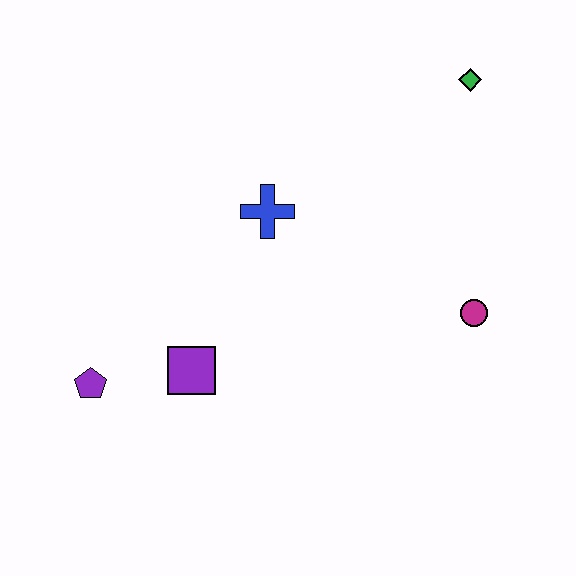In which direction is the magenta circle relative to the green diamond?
The magenta circle is below the green diamond.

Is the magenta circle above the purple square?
Yes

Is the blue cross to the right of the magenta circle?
No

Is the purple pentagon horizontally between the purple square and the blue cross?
No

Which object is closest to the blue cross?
The purple square is closest to the blue cross.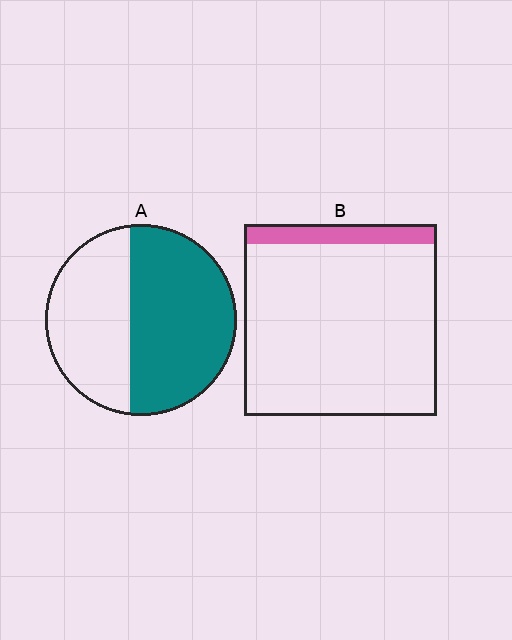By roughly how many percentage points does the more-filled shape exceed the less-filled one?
By roughly 45 percentage points (A over B).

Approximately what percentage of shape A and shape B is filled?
A is approximately 55% and B is approximately 10%.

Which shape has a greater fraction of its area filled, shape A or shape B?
Shape A.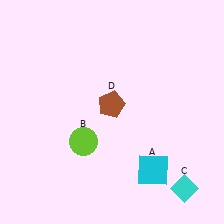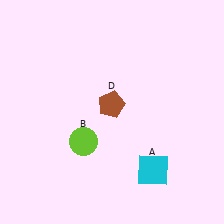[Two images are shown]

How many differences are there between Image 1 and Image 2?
There is 1 difference between the two images.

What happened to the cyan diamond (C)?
The cyan diamond (C) was removed in Image 2. It was in the bottom-right area of Image 1.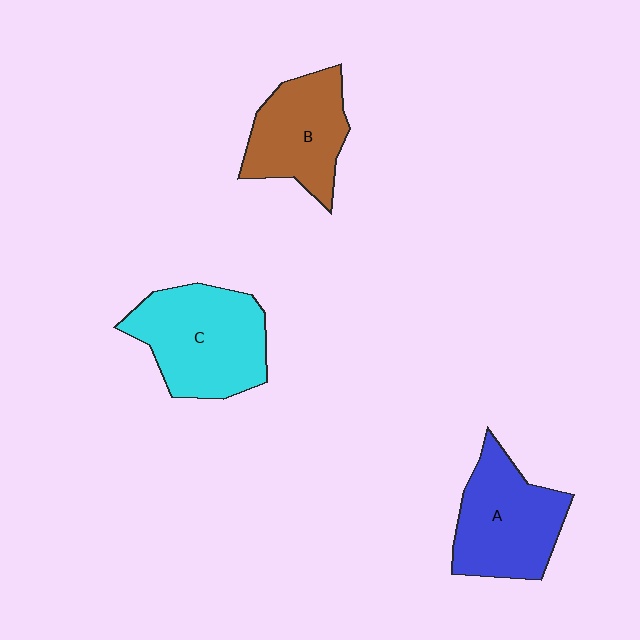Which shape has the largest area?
Shape C (cyan).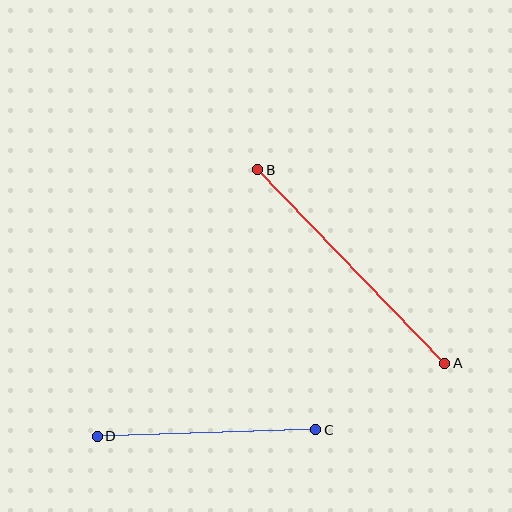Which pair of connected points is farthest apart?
Points A and B are farthest apart.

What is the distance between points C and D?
The distance is approximately 218 pixels.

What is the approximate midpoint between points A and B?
The midpoint is at approximately (351, 267) pixels.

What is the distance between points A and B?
The distance is approximately 269 pixels.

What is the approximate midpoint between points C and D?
The midpoint is at approximately (206, 433) pixels.